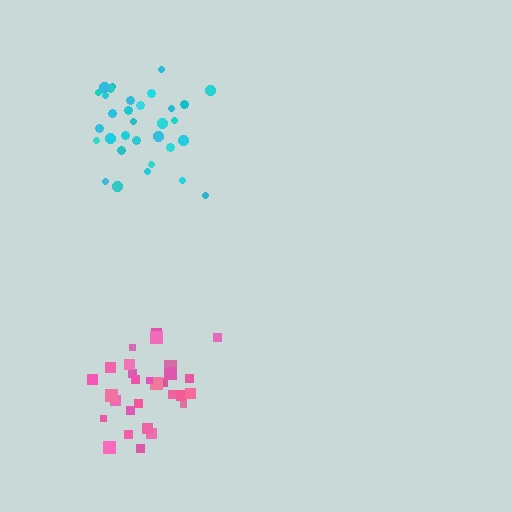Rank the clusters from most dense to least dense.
cyan, pink.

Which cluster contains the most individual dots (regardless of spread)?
Cyan (32).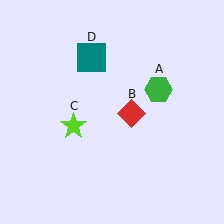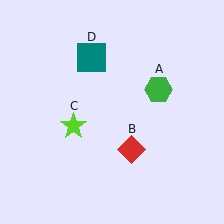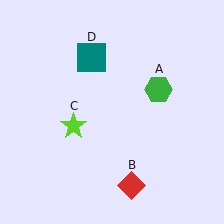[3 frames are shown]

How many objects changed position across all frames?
1 object changed position: red diamond (object B).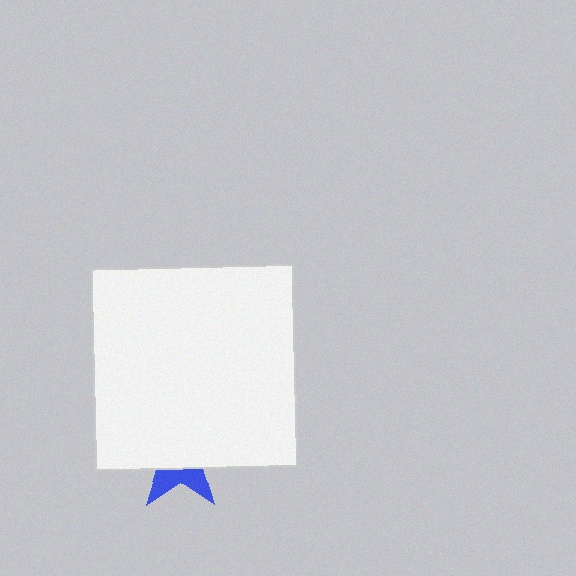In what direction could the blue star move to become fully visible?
The blue star could move down. That would shift it out from behind the white square entirely.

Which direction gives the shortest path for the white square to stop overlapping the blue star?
Moving up gives the shortest separation.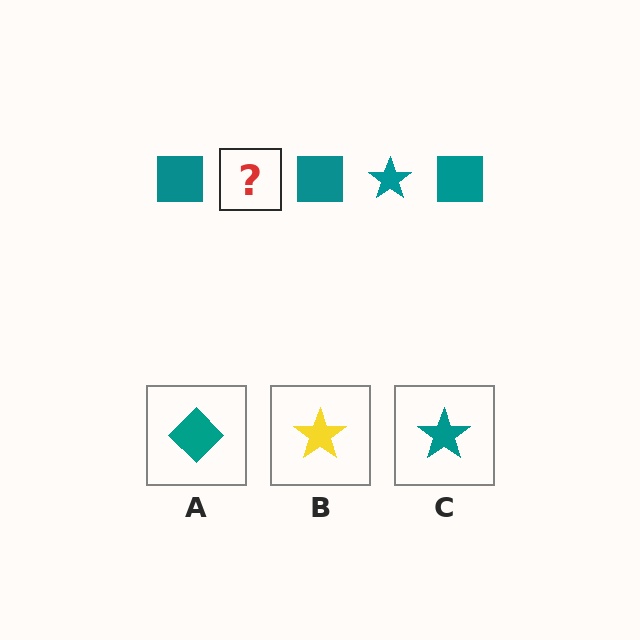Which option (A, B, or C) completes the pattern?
C.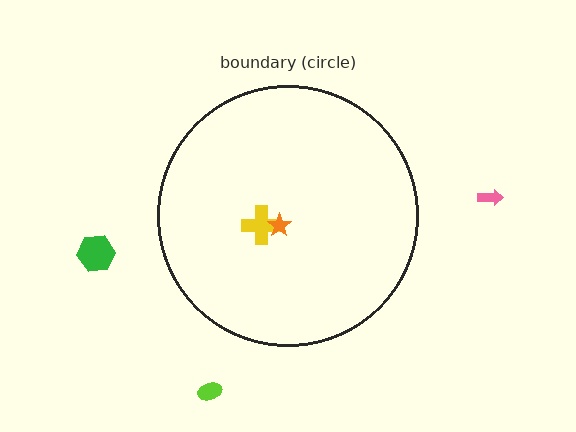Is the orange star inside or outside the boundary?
Inside.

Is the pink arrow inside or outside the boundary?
Outside.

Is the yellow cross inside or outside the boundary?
Inside.